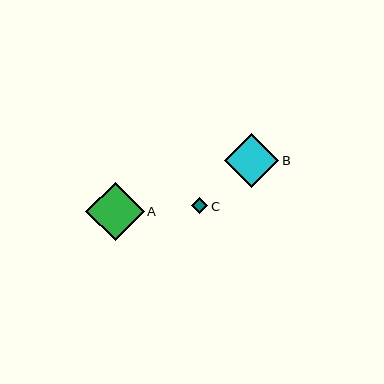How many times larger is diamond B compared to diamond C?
Diamond B is approximately 3.3 times the size of diamond C.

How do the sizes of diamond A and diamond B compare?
Diamond A and diamond B are approximately the same size.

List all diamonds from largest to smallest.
From largest to smallest: A, B, C.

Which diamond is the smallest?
Diamond C is the smallest with a size of approximately 16 pixels.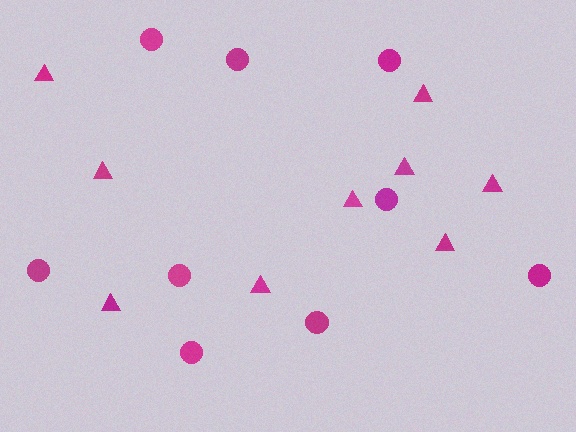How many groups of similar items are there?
There are 2 groups: one group of triangles (9) and one group of circles (9).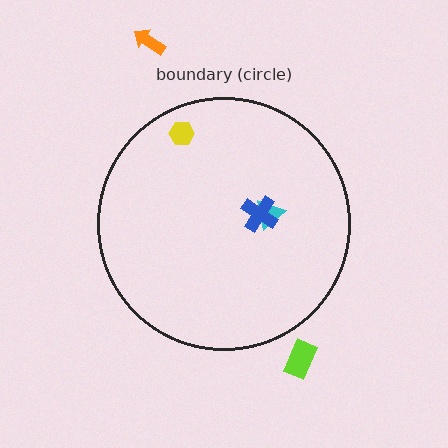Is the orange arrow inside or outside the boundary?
Outside.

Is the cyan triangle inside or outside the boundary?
Inside.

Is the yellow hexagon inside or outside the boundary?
Inside.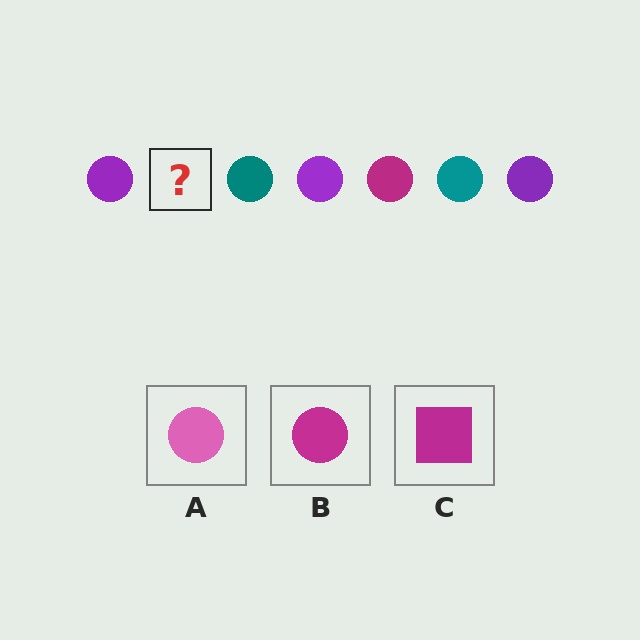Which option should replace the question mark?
Option B.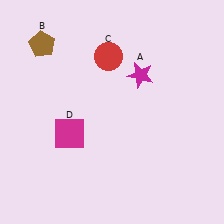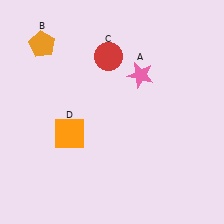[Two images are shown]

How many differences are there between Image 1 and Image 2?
There are 3 differences between the two images.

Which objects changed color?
A changed from magenta to pink. B changed from brown to orange. D changed from magenta to orange.